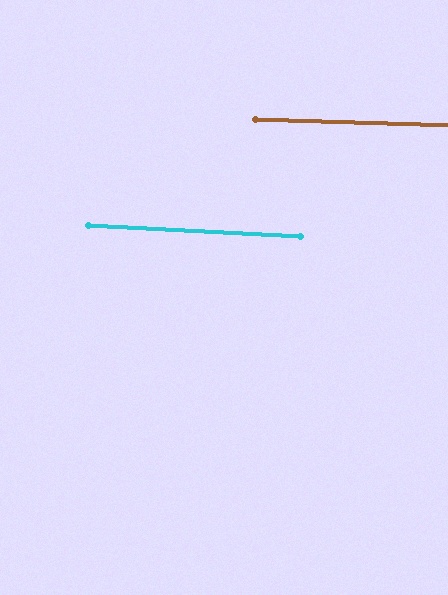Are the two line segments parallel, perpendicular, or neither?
Parallel — their directions differ by only 1.4°.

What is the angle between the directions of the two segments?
Approximately 1 degree.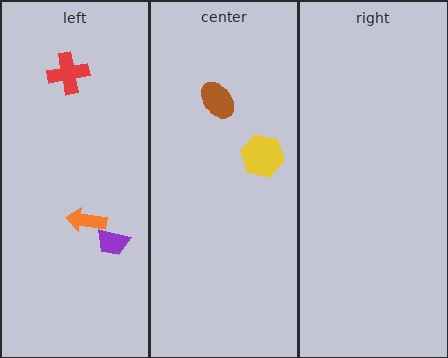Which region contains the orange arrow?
The left region.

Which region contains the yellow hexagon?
The center region.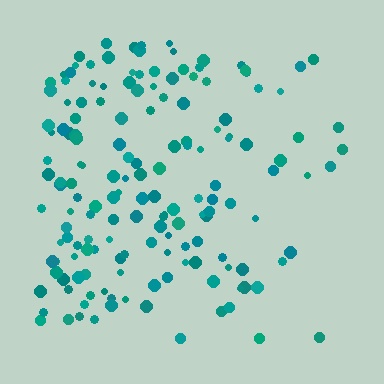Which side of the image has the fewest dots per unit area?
The right.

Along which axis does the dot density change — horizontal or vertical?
Horizontal.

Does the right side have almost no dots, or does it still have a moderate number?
Still a moderate number, just noticeably fewer than the left.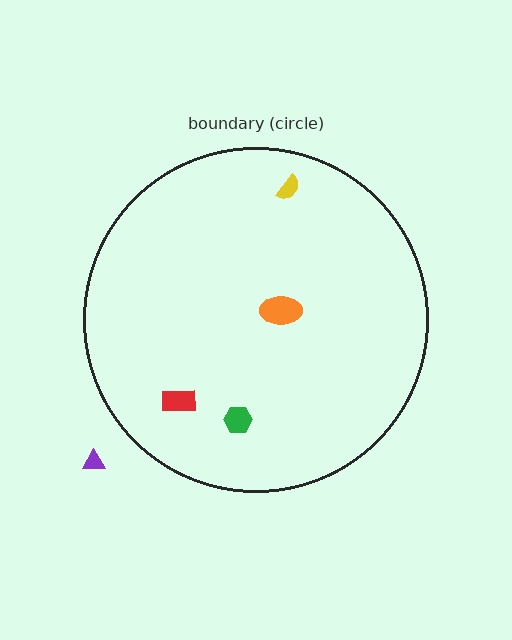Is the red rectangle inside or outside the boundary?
Inside.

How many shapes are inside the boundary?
4 inside, 1 outside.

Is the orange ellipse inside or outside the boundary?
Inside.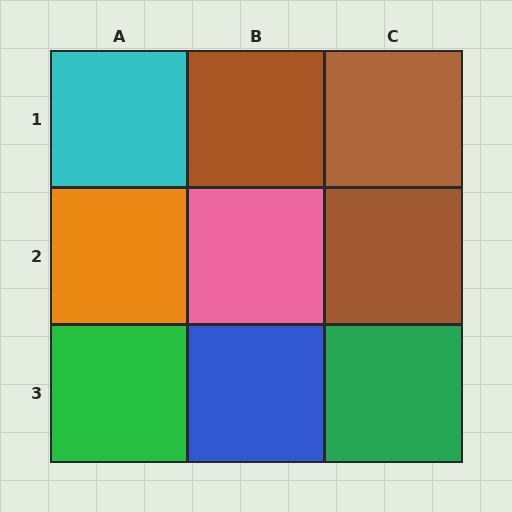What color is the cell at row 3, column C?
Green.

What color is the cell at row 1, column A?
Cyan.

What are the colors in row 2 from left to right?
Orange, pink, brown.